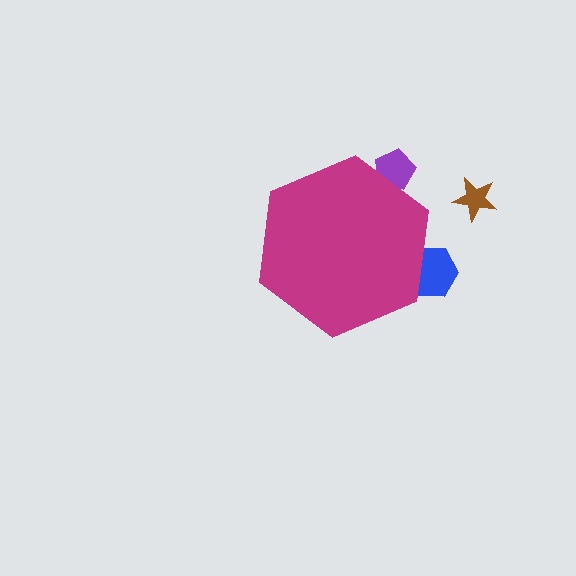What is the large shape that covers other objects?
A magenta hexagon.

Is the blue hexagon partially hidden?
Yes, the blue hexagon is partially hidden behind the magenta hexagon.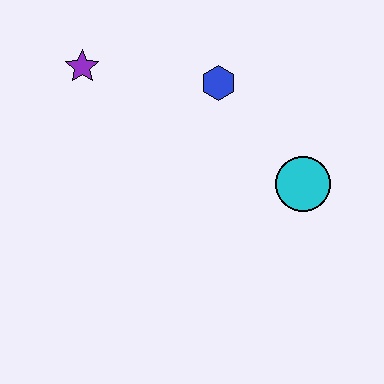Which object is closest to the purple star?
The blue hexagon is closest to the purple star.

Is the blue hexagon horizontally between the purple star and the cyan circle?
Yes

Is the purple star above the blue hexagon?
Yes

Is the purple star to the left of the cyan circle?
Yes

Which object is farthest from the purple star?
The cyan circle is farthest from the purple star.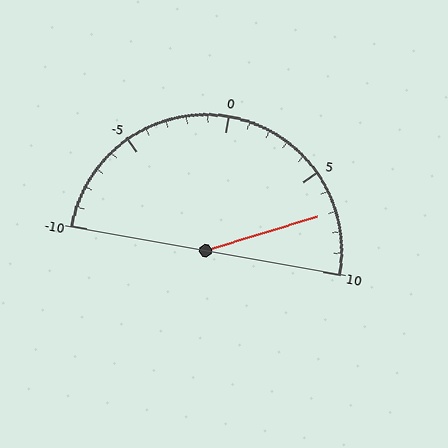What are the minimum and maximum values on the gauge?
The gauge ranges from -10 to 10.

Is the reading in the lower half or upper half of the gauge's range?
The reading is in the upper half of the range (-10 to 10).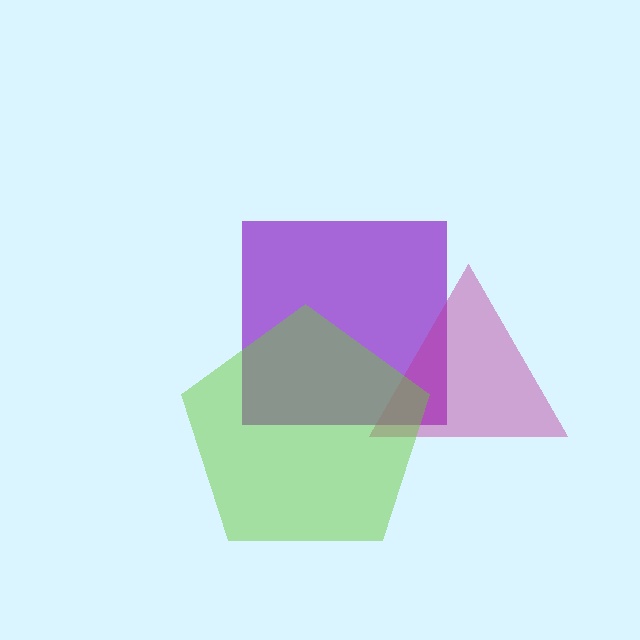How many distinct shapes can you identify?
There are 3 distinct shapes: a purple square, a magenta triangle, a lime pentagon.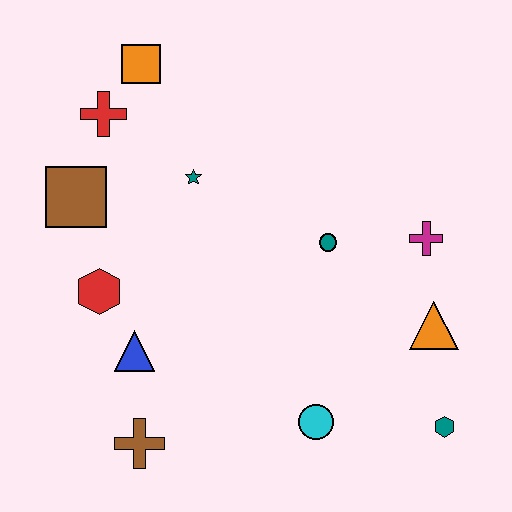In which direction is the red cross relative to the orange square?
The red cross is below the orange square.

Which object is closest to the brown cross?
The blue triangle is closest to the brown cross.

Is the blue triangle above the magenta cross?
No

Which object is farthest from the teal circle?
The brown cross is farthest from the teal circle.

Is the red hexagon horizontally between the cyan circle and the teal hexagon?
No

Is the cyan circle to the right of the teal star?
Yes